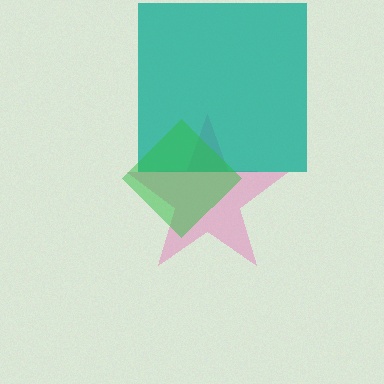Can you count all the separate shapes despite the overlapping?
Yes, there are 3 separate shapes.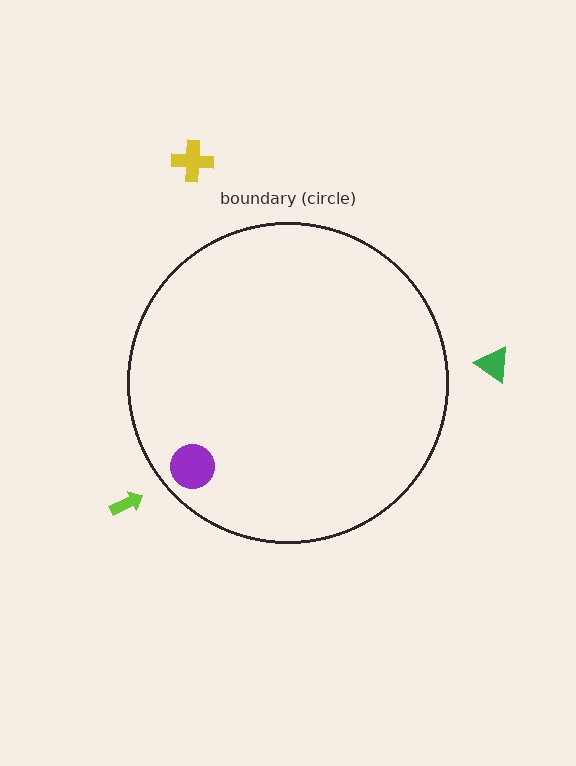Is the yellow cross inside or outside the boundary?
Outside.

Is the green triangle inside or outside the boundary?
Outside.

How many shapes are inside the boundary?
1 inside, 3 outside.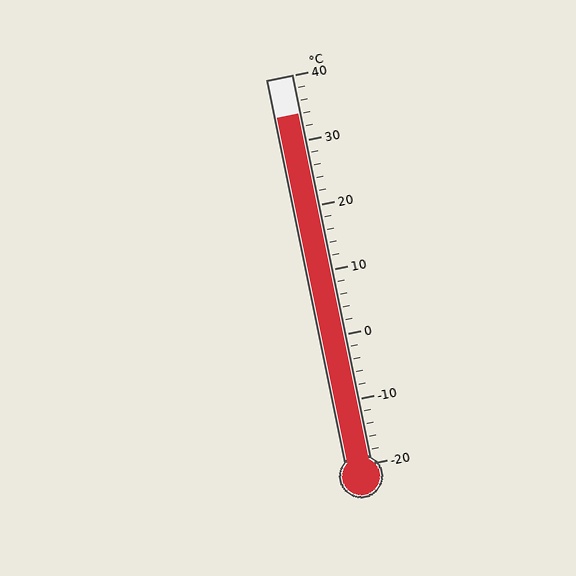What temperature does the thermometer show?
The thermometer shows approximately 34°C.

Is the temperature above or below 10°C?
The temperature is above 10°C.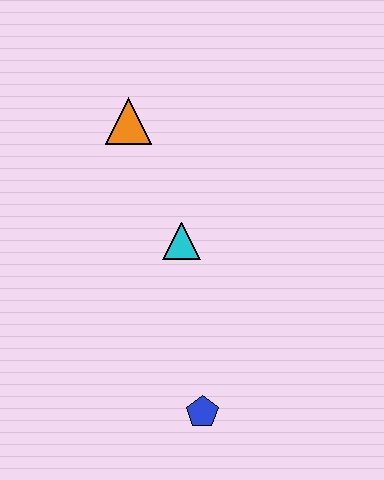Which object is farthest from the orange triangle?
The blue pentagon is farthest from the orange triangle.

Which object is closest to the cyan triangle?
The orange triangle is closest to the cyan triangle.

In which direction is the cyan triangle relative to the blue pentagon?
The cyan triangle is above the blue pentagon.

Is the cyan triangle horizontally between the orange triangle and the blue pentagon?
Yes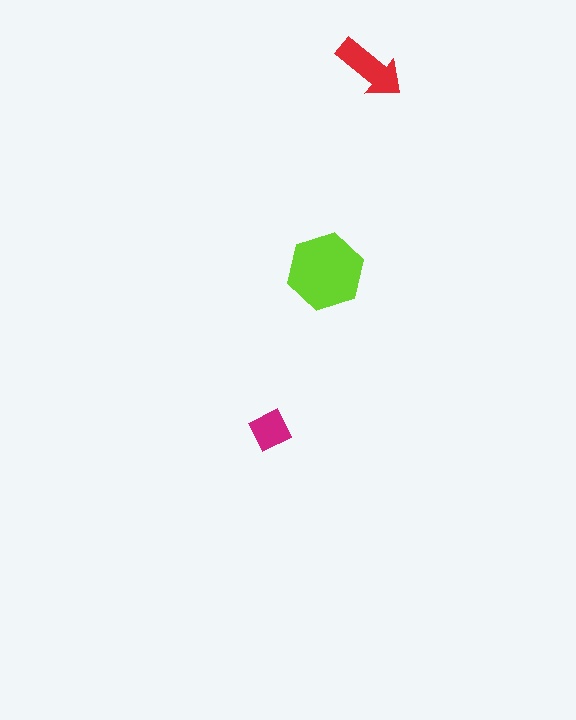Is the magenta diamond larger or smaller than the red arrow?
Smaller.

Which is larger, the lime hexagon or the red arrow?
The lime hexagon.